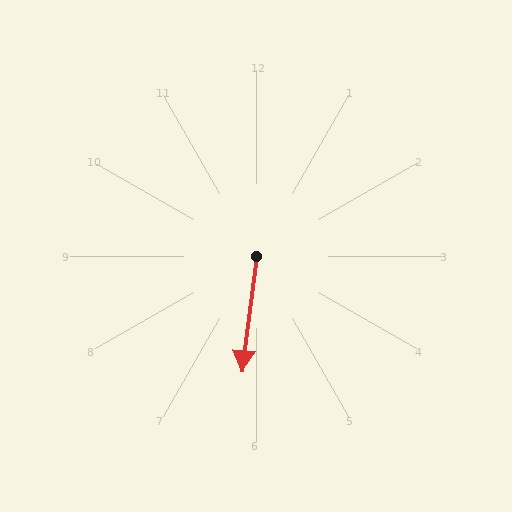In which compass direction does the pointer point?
South.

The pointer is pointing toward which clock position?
Roughly 6 o'clock.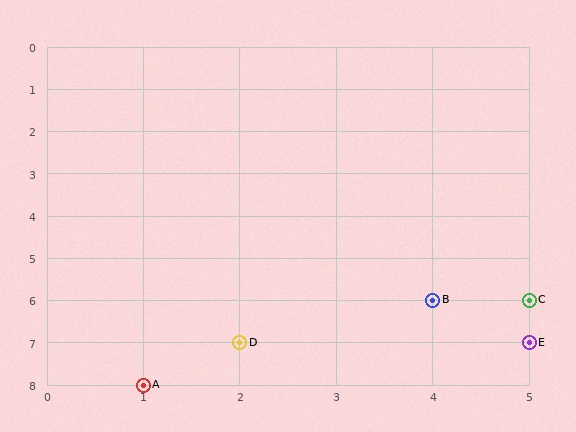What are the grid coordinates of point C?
Point C is at grid coordinates (5, 6).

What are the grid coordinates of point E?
Point E is at grid coordinates (5, 7).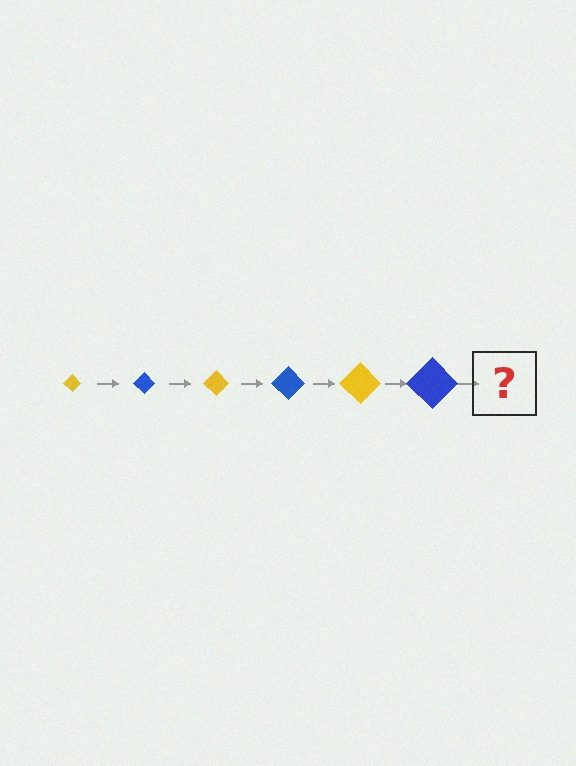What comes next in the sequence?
The next element should be a yellow diamond, larger than the previous one.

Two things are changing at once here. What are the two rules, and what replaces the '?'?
The two rules are that the diamond grows larger each step and the color cycles through yellow and blue. The '?' should be a yellow diamond, larger than the previous one.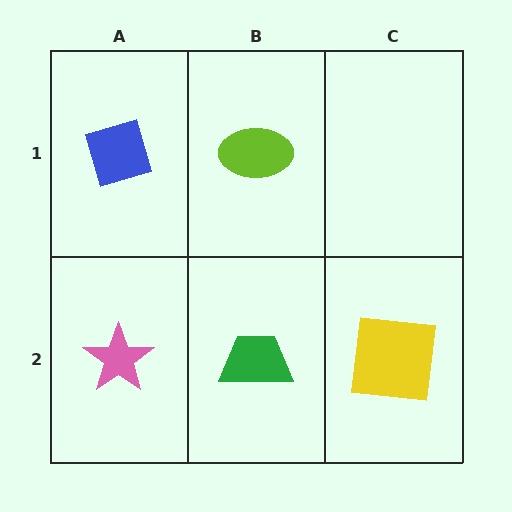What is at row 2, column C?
A yellow square.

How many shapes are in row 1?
2 shapes.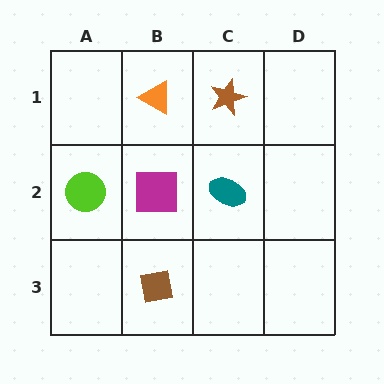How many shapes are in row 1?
2 shapes.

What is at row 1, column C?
A brown star.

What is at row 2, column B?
A magenta square.